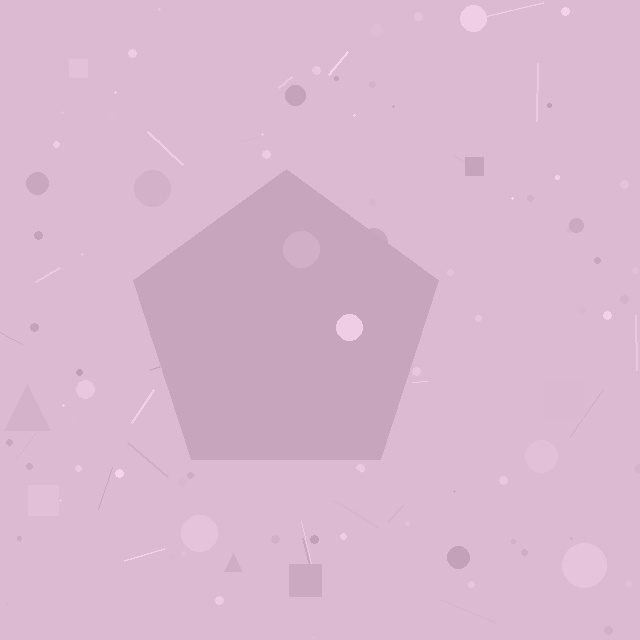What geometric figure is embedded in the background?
A pentagon is embedded in the background.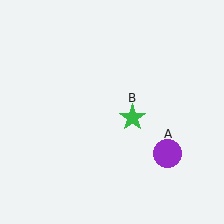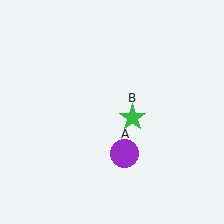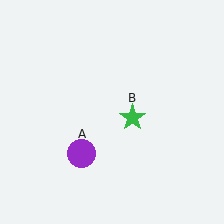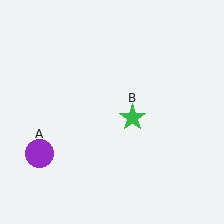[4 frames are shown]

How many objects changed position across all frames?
1 object changed position: purple circle (object A).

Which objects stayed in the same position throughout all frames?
Green star (object B) remained stationary.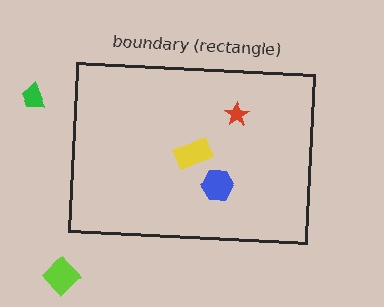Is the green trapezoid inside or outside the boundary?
Outside.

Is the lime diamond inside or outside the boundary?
Outside.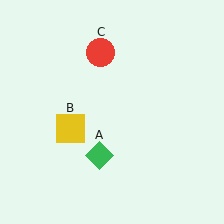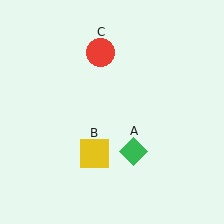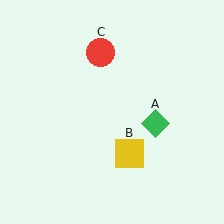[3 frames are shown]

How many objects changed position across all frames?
2 objects changed position: green diamond (object A), yellow square (object B).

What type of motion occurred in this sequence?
The green diamond (object A), yellow square (object B) rotated counterclockwise around the center of the scene.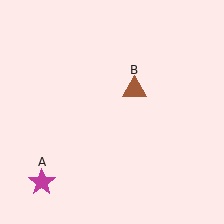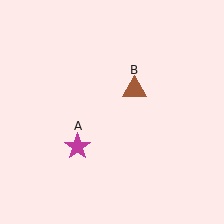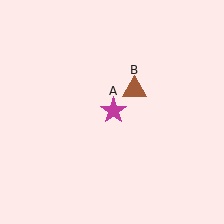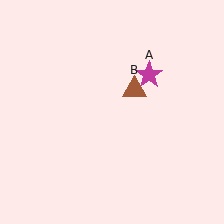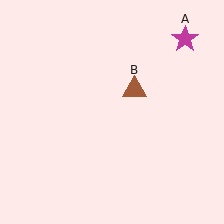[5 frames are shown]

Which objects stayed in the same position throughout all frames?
Brown triangle (object B) remained stationary.